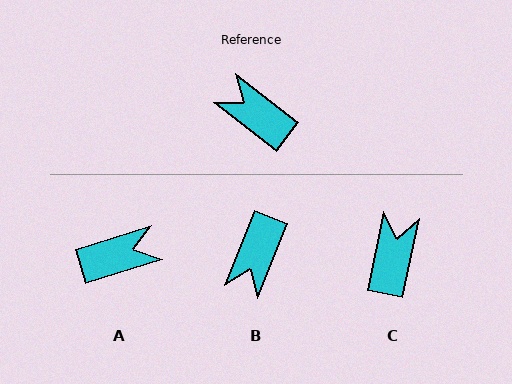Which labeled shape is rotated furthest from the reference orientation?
A, about 125 degrees away.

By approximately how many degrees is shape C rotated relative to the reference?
Approximately 64 degrees clockwise.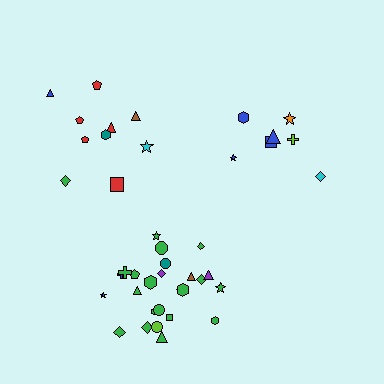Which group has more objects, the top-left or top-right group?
The top-left group.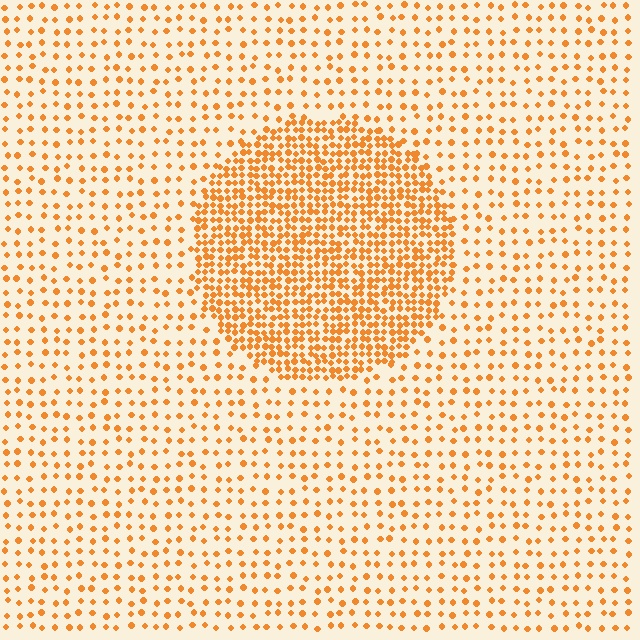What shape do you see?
I see a circle.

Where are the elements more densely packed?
The elements are more densely packed inside the circle boundary.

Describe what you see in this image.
The image contains small orange elements arranged at two different densities. A circle-shaped region is visible where the elements are more densely packed than the surrounding area.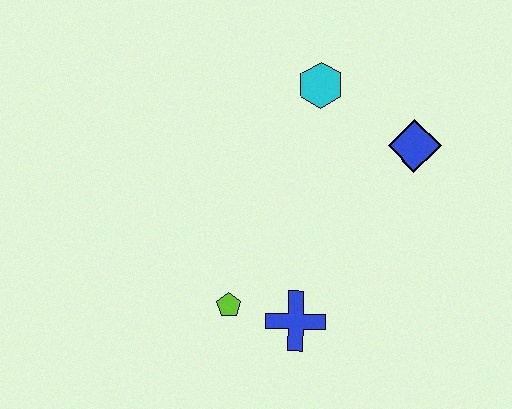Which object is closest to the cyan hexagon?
The blue diamond is closest to the cyan hexagon.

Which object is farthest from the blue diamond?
The lime pentagon is farthest from the blue diamond.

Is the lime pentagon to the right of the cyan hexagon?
No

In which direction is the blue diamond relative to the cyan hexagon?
The blue diamond is to the right of the cyan hexagon.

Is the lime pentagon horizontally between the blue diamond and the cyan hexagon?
No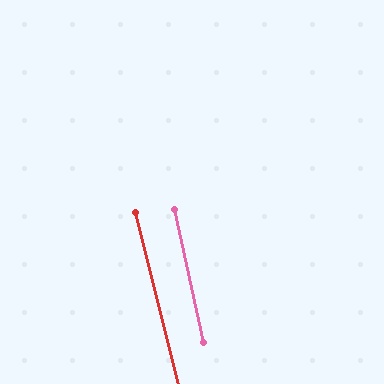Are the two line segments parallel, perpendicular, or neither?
Parallel — their directions differ by only 1.5°.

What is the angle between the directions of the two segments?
Approximately 2 degrees.